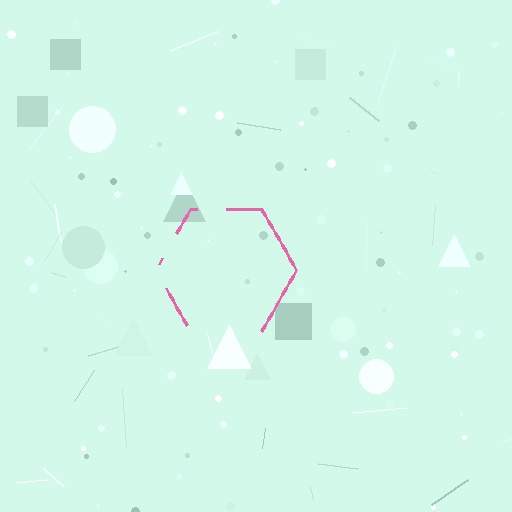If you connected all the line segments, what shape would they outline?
They would outline a hexagon.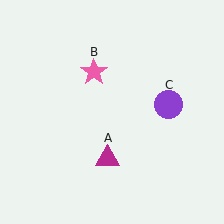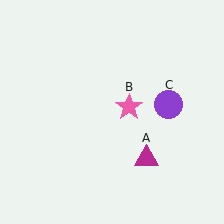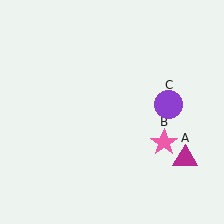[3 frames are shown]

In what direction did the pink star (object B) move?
The pink star (object B) moved down and to the right.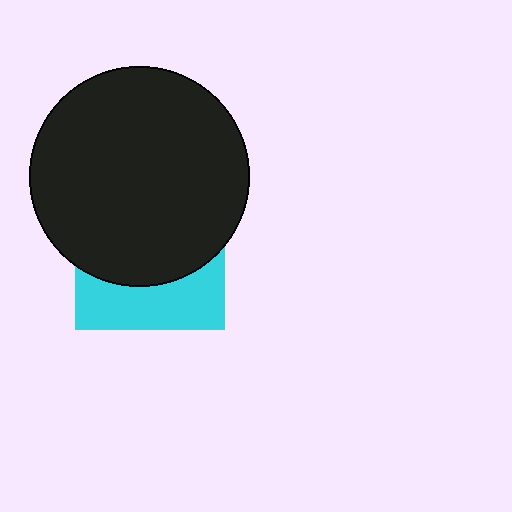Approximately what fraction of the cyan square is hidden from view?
Roughly 65% of the cyan square is hidden behind the black circle.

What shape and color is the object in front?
The object in front is a black circle.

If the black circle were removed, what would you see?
You would see the complete cyan square.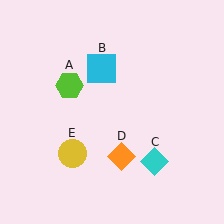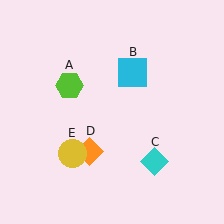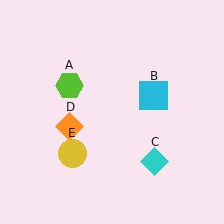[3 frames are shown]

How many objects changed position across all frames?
2 objects changed position: cyan square (object B), orange diamond (object D).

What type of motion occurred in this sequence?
The cyan square (object B), orange diamond (object D) rotated clockwise around the center of the scene.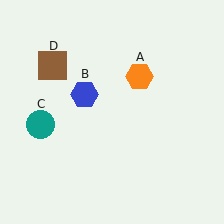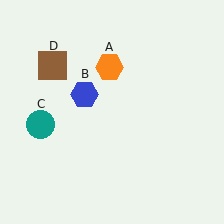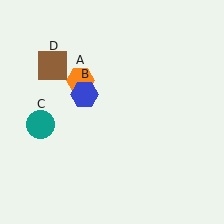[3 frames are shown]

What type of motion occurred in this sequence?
The orange hexagon (object A) rotated counterclockwise around the center of the scene.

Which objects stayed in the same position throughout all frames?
Blue hexagon (object B) and teal circle (object C) and brown square (object D) remained stationary.